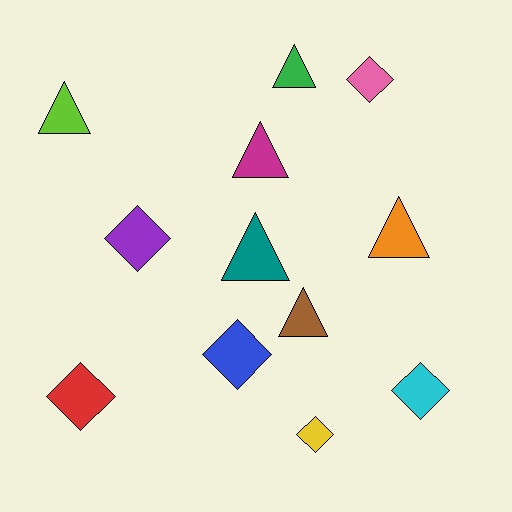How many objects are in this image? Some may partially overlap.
There are 12 objects.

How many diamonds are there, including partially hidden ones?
There are 6 diamonds.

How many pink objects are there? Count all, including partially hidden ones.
There is 1 pink object.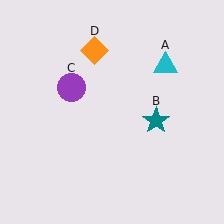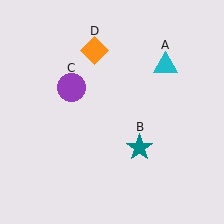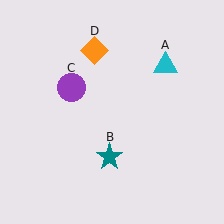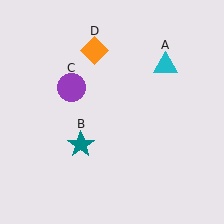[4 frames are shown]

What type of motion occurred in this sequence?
The teal star (object B) rotated clockwise around the center of the scene.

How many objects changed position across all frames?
1 object changed position: teal star (object B).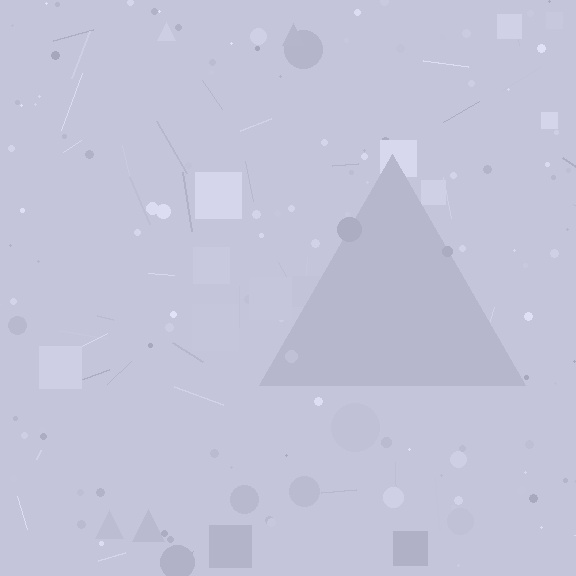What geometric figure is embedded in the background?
A triangle is embedded in the background.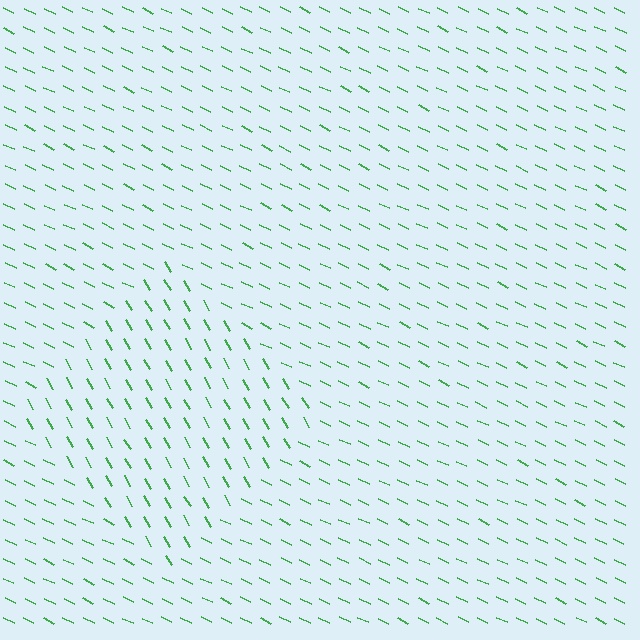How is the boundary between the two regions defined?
The boundary is defined purely by a change in line orientation (approximately 34 degrees difference). All lines are the same color and thickness.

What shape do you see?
I see a diamond.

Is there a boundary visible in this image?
Yes, there is a texture boundary formed by a change in line orientation.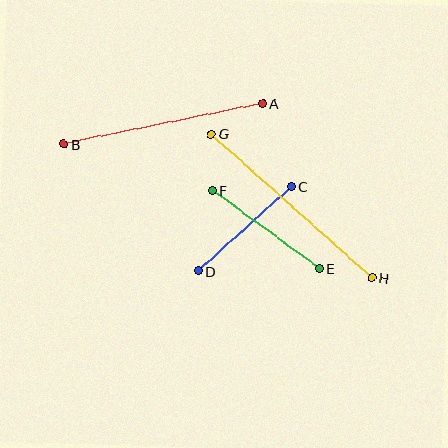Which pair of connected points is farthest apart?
Points G and H are farthest apart.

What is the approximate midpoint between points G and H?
The midpoint is at approximately (292, 206) pixels.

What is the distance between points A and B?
The distance is approximately 203 pixels.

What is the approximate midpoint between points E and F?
The midpoint is at approximately (266, 230) pixels.